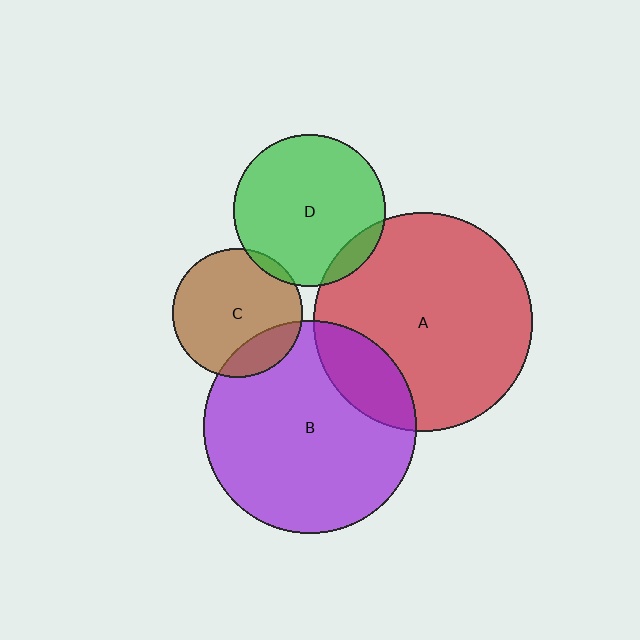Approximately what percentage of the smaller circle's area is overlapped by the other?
Approximately 10%.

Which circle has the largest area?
Circle A (red).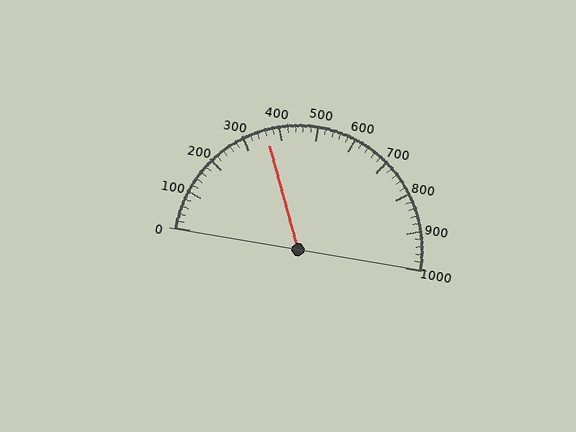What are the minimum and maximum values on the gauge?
The gauge ranges from 0 to 1000.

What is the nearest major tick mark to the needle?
The nearest major tick mark is 400.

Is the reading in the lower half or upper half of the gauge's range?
The reading is in the lower half of the range (0 to 1000).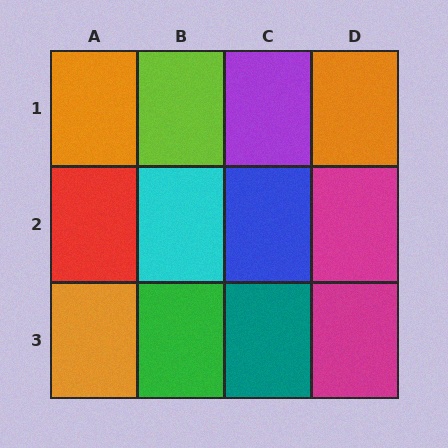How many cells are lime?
1 cell is lime.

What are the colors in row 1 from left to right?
Orange, lime, purple, orange.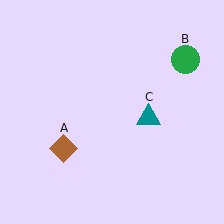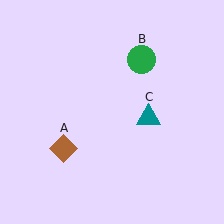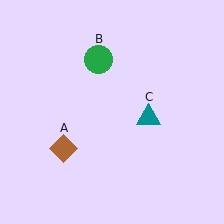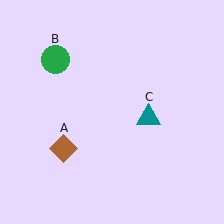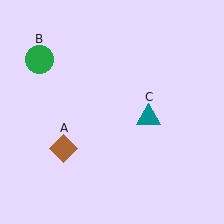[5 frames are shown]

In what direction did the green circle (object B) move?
The green circle (object B) moved left.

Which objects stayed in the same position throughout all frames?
Brown diamond (object A) and teal triangle (object C) remained stationary.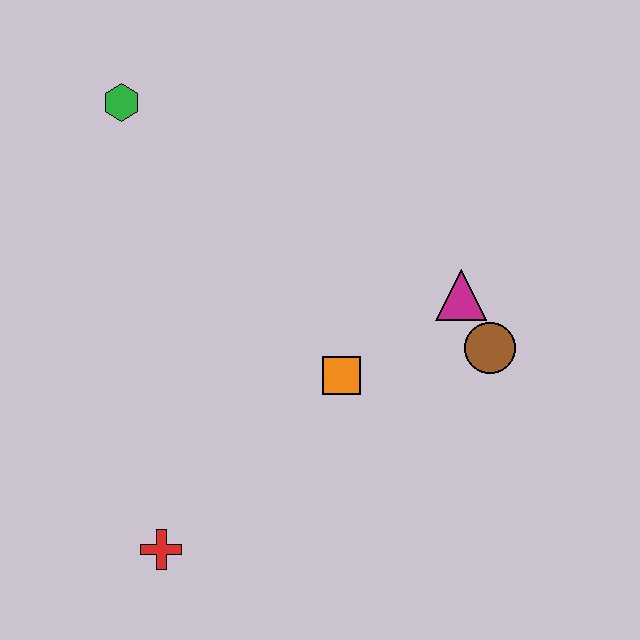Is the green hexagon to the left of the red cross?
Yes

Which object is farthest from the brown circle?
The green hexagon is farthest from the brown circle.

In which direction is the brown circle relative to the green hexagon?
The brown circle is to the right of the green hexagon.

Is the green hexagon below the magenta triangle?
No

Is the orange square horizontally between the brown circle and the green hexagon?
Yes